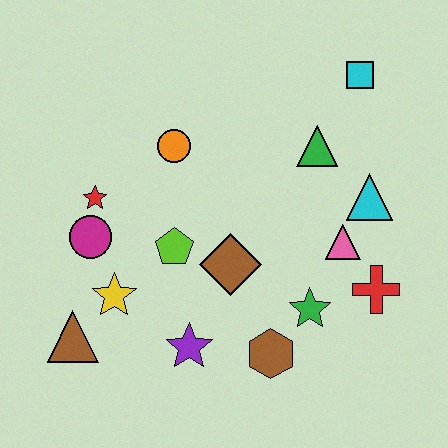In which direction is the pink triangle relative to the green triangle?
The pink triangle is below the green triangle.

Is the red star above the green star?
Yes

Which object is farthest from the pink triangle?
The brown triangle is farthest from the pink triangle.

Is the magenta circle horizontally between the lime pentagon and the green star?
No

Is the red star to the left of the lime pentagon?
Yes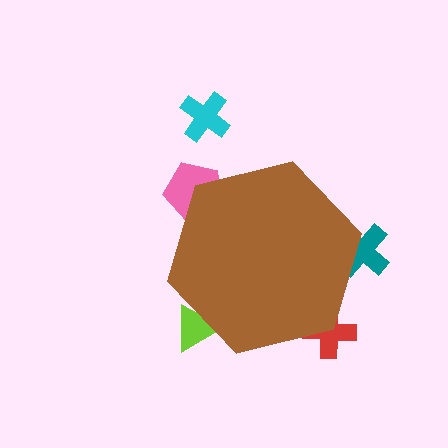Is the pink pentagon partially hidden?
Yes, the pink pentagon is partially hidden behind the brown hexagon.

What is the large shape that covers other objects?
A brown hexagon.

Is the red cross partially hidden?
Yes, the red cross is partially hidden behind the brown hexagon.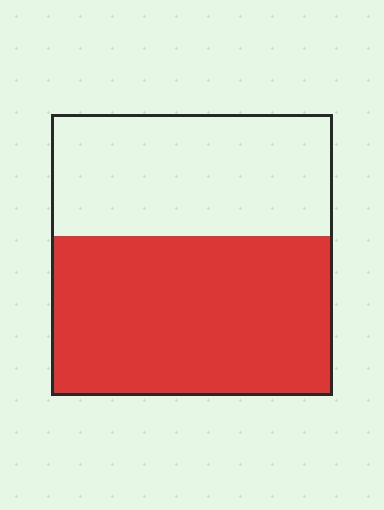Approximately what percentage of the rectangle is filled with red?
Approximately 55%.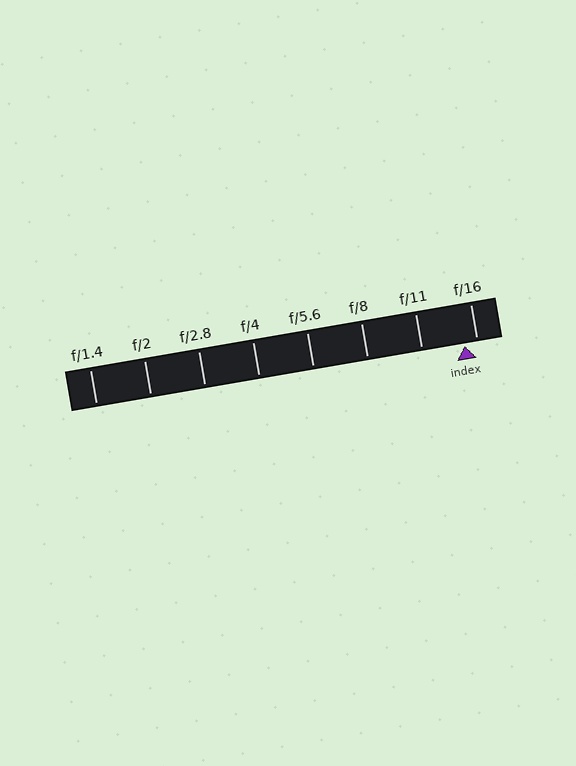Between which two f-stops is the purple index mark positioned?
The index mark is between f/11 and f/16.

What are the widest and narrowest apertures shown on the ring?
The widest aperture shown is f/1.4 and the narrowest is f/16.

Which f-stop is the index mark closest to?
The index mark is closest to f/16.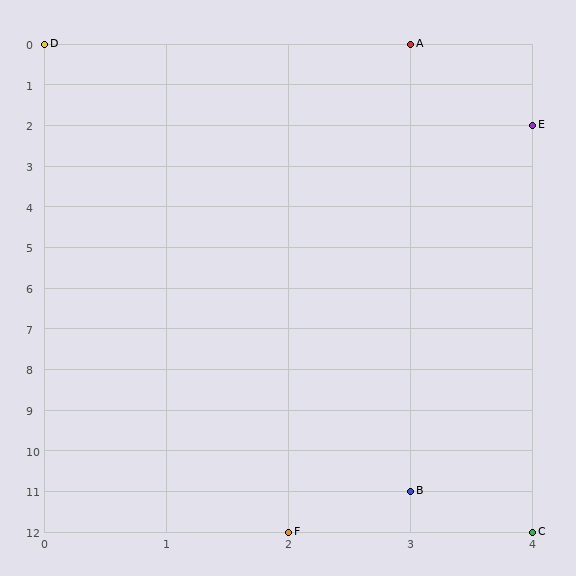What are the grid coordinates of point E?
Point E is at grid coordinates (4, 2).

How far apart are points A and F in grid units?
Points A and F are 1 column and 12 rows apart (about 12.0 grid units diagonally).